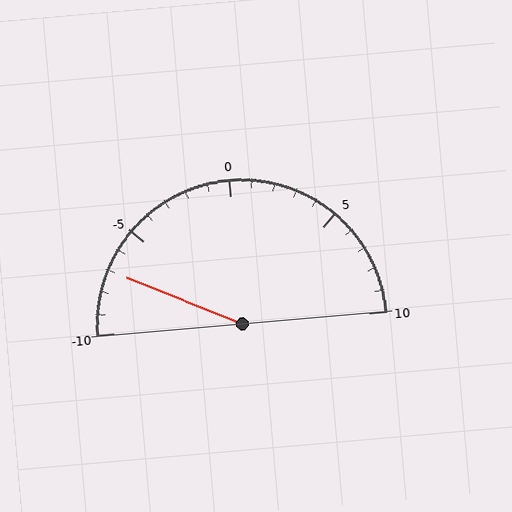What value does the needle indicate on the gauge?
The needle indicates approximately -7.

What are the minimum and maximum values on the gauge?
The gauge ranges from -10 to 10.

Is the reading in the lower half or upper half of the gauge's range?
The reading is in the lower half of the range (-10 to 10).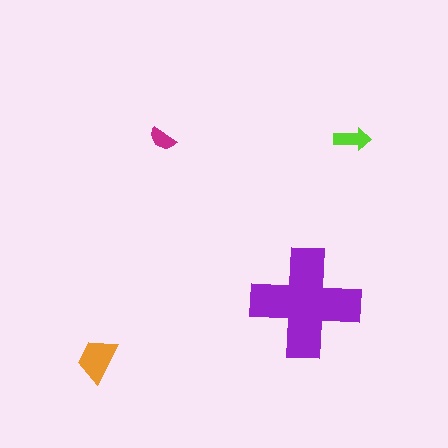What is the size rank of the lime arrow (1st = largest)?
3rd.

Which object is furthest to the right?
The lime arrow is rightmost.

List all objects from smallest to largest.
The magenta semicircle, the lime arrow, the orange trapezoid, the purple cross.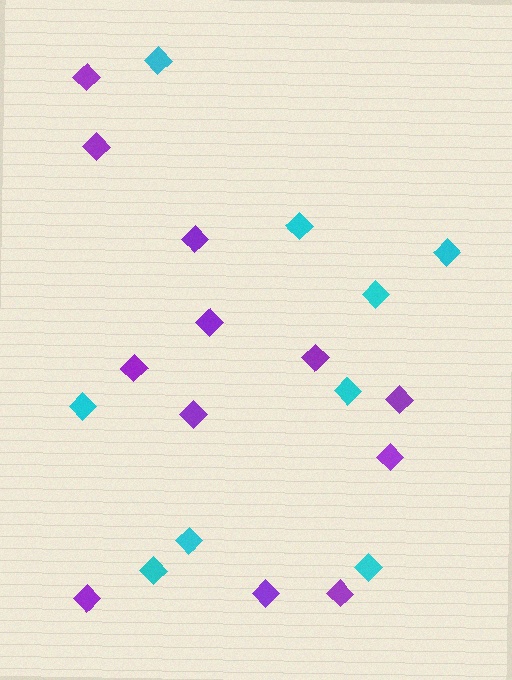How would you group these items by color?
There are 2 groups: one group of purple diamonds (12) and one group of cyan diamonds (9).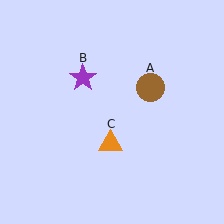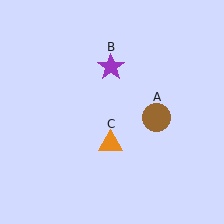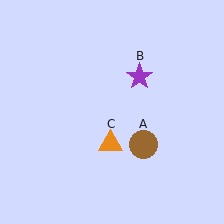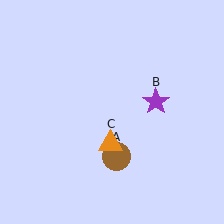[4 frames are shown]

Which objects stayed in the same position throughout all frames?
Orange triangle (object C) remained stationary.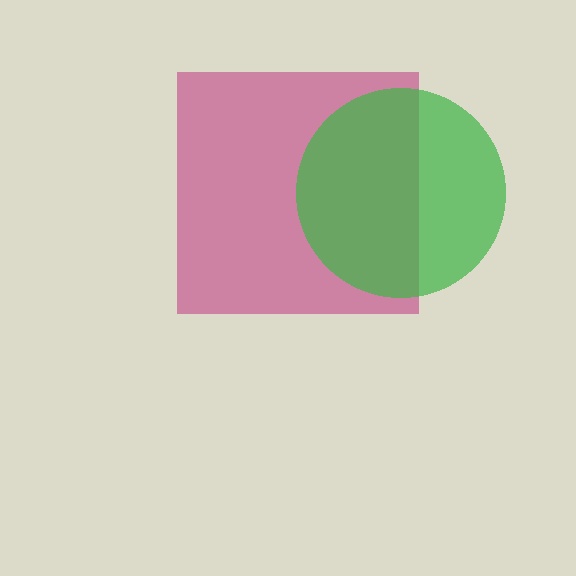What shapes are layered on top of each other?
The layered shapes are: a magenta square, a green circle.